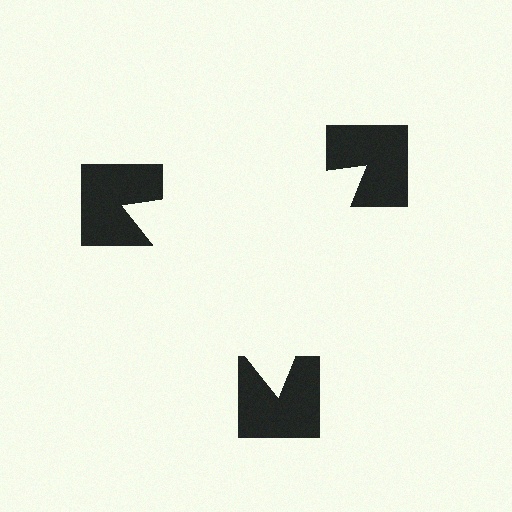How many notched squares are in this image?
There are 3 — one at each vertex of the illusory triangle.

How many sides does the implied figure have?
3 sides.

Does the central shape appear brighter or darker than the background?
It typically appears slightly brighter than the background, even though no actual brightness change is drawn.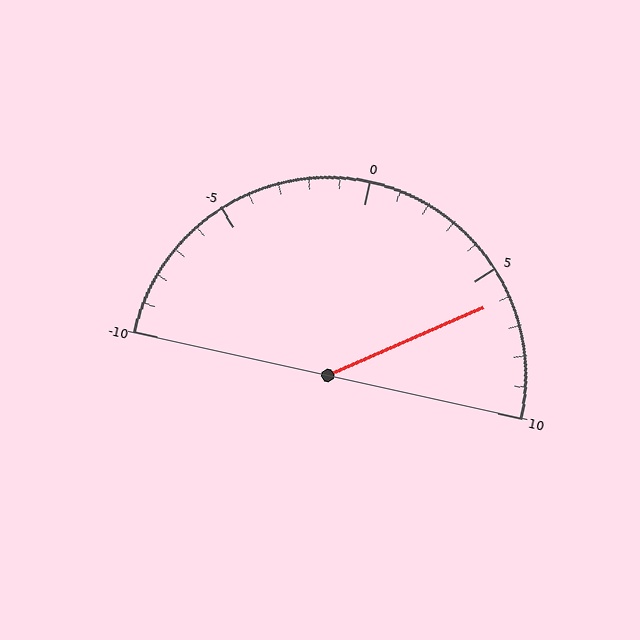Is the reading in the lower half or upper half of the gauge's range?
The reading is in the upper half of the range (-10 to 10).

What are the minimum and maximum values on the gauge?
The gauge ranges from -10 to 10.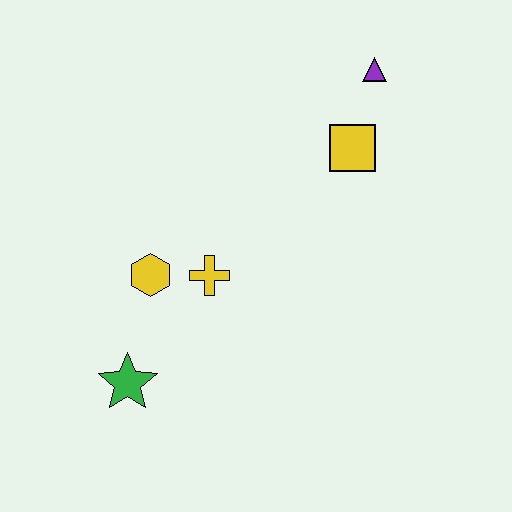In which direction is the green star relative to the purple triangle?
The green star is below the purple triangle.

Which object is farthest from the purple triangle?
The green star is farthest from the purple triangle.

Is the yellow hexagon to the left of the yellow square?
Yes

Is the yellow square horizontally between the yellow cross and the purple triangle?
Yes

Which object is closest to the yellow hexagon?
The yellow cross is closest to the yellow hexagon.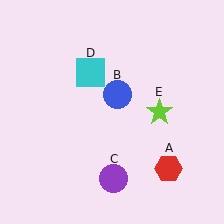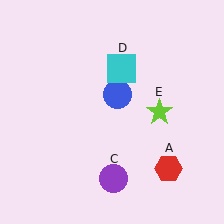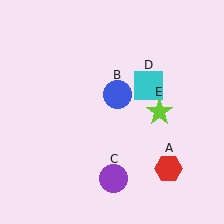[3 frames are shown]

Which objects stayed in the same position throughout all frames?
Red hexagon (object A) and blue circle (object B) and purple circle (object C) and lime star (object E) remained stationary.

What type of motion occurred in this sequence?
The cyan square (object D) rotated clockwise around the center of the scene.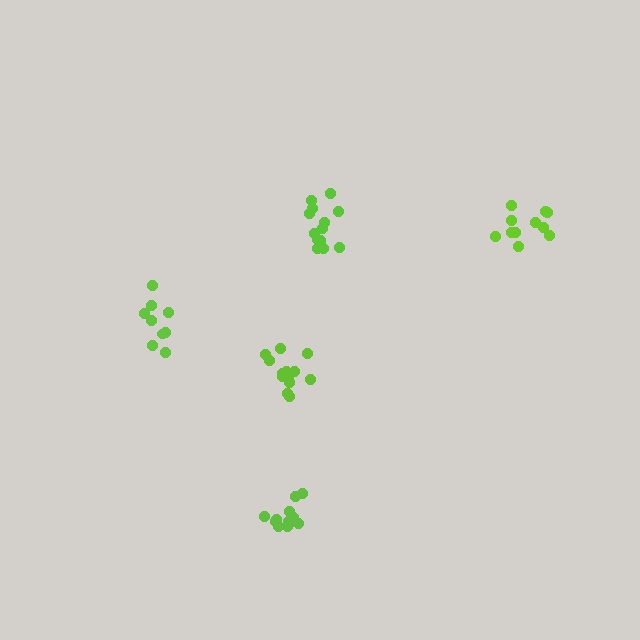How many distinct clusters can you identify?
There are 5 distinct clusters.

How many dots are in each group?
Group 1: 9 dots, Group 2: 13 dots, Group 3: 13 dots, Group 4: 12 dots, Group 5: 11 dots (58 total).